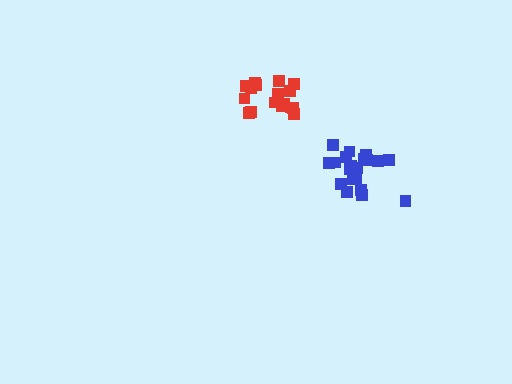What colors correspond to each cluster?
The clusters are colored: red, blue.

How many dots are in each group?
Group 1: 17 dots, Group 2: 20 dots (37 total).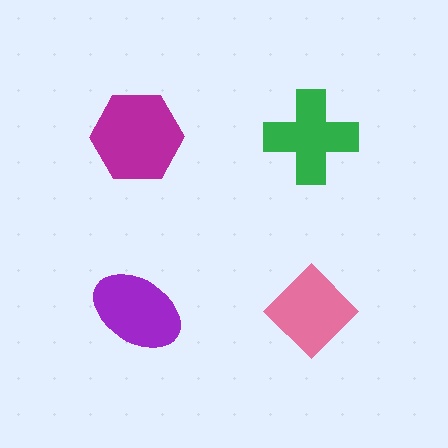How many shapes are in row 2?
2 shapes.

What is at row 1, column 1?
A magenta hexagon.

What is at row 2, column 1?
A purple ellipse.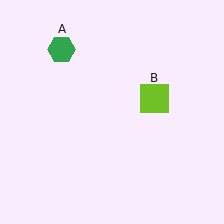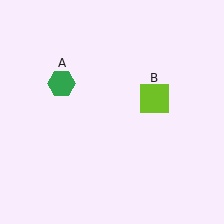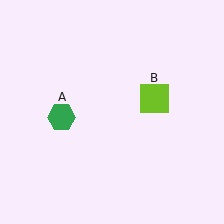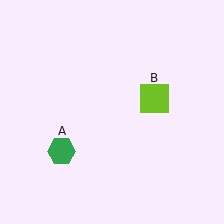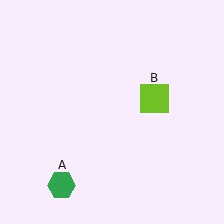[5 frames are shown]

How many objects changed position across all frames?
1 object changed position: green hexagon (object A).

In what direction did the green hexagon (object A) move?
The green hexagon (object A) moved down.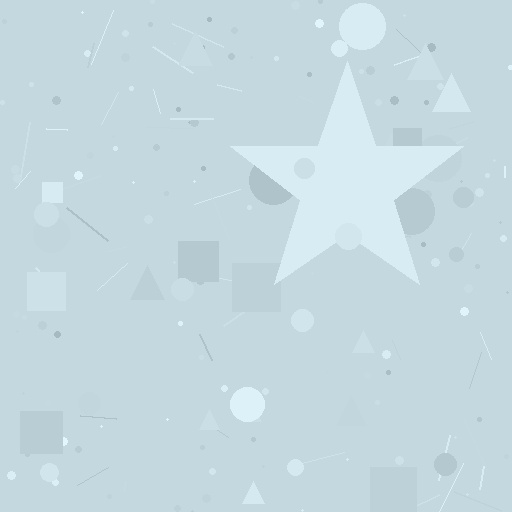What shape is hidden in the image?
A star is hidden in the image.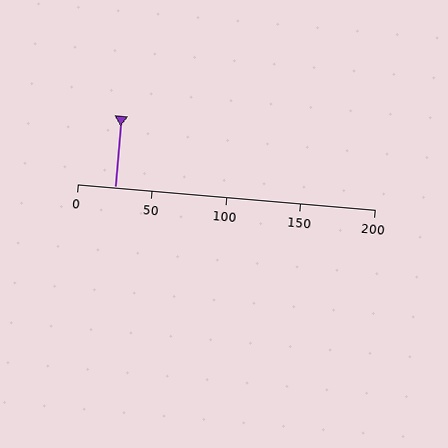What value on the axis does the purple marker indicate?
The marker indicates approximately 25.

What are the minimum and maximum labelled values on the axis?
The axis runs from 0 to 200.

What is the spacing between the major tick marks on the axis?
The major ticks are spaced 50 apart.